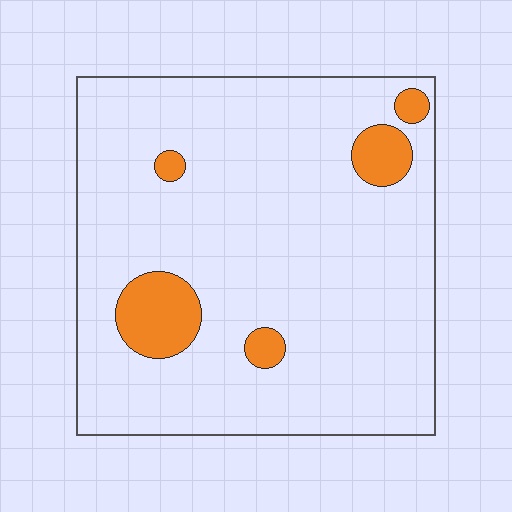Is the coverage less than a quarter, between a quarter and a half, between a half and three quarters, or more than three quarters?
Less than a quarter.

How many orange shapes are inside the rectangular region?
5.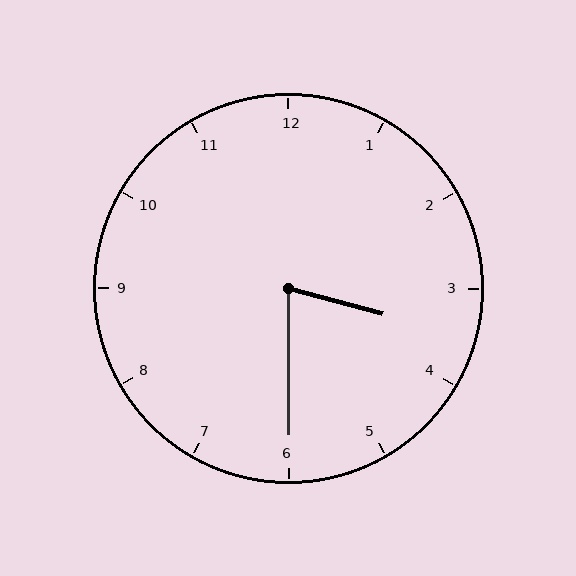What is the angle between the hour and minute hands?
Approximately 75 degrees.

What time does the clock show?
3:30.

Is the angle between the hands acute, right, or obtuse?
It is acute.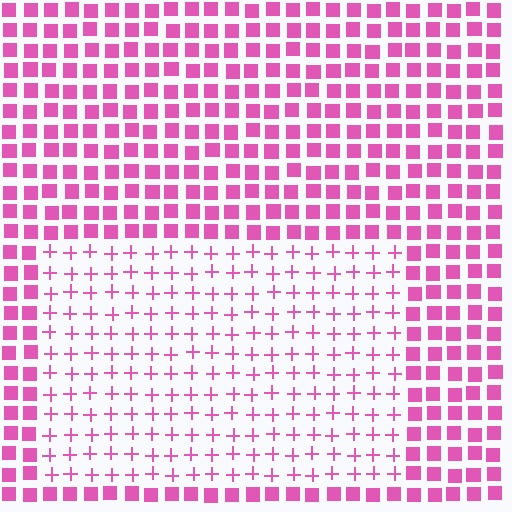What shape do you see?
I see a rectangle.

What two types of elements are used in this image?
The image uses plus signs inside the rectangle region and squares outside it.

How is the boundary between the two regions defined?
The boundary is defined by a change in element shape: plus signs inside vs. squares outside. All elements share the same color and spacing.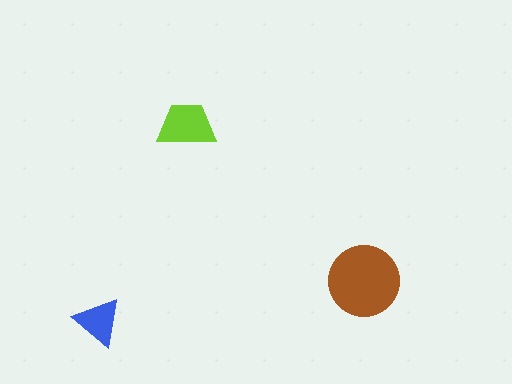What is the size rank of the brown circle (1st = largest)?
1st.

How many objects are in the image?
There are 3 objects in the image.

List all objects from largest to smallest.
The brown circle, the lime trapezoid, the blue triangle.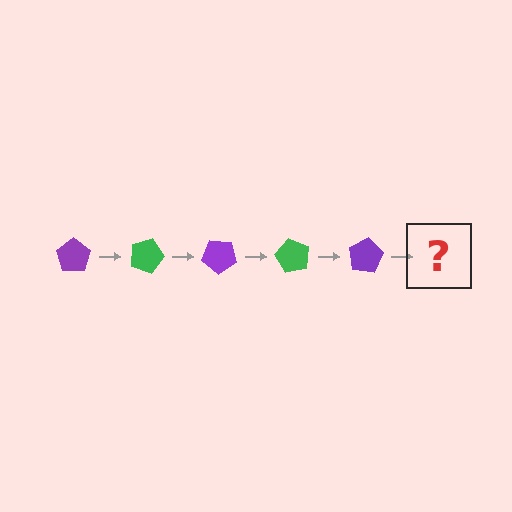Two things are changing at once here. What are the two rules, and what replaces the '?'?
The two rules are that it rotates 20 degrees each step and the color cycles through purple and green. The '?' should be a green pentagon, rotated 100 degrees from the start.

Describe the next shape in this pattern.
It should be a green pentagon, rotated 100 degrees from the start.